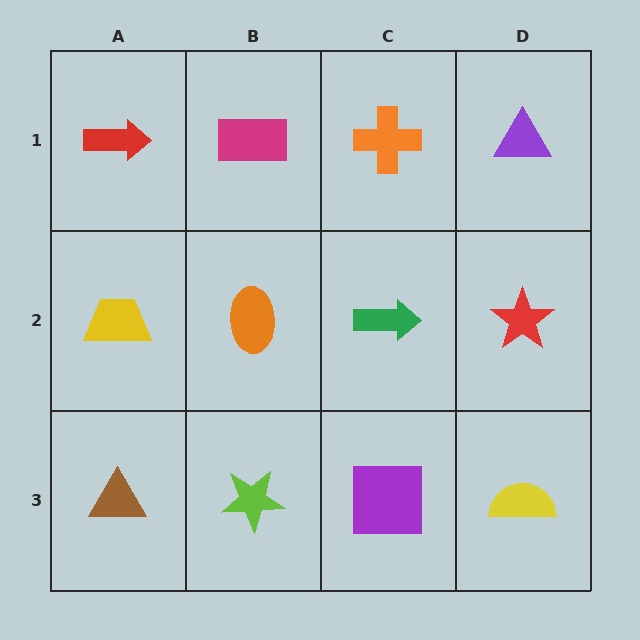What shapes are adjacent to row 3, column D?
A red star (row 2, column D), a purple square (row 3, column C).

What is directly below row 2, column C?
A purple square.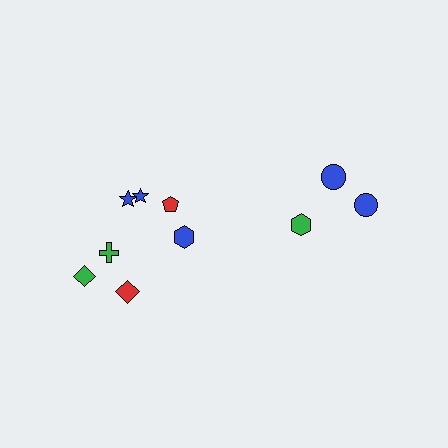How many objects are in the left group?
There are 7 objects.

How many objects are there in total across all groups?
There are 10 objects.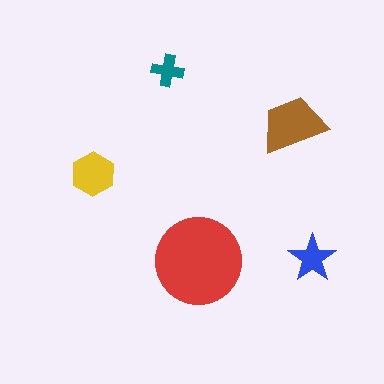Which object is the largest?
The red circle.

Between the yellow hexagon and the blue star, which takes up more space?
The yellow hexagon.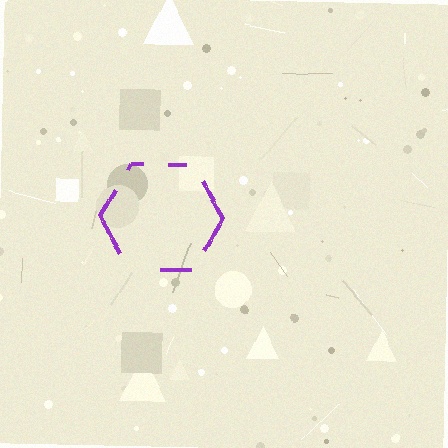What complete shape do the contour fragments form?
The contour fragments form a hexagon.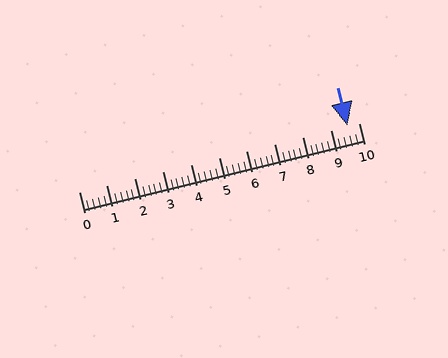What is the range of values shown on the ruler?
The ruler shows values from 0 to 10.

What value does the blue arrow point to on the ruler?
The blue arrow points to approximately 9.6.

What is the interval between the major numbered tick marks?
The major tick marks are spaced 1 units apart.